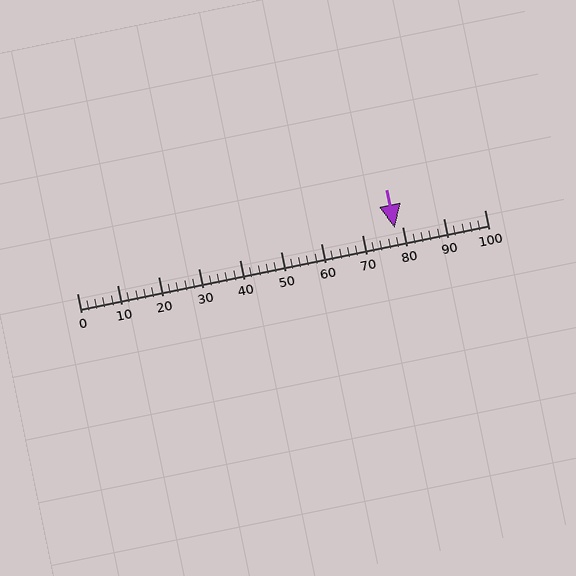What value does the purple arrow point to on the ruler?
The purple arrow points to approximately 78.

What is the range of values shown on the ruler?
The ruler shows values from 0 to 100.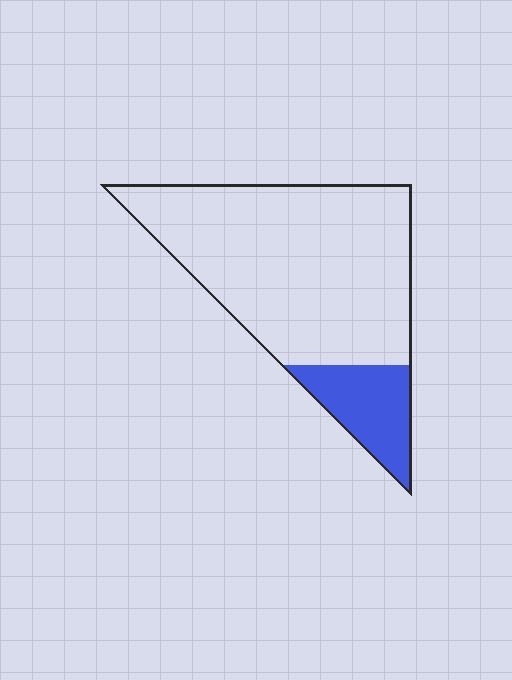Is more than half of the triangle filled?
No.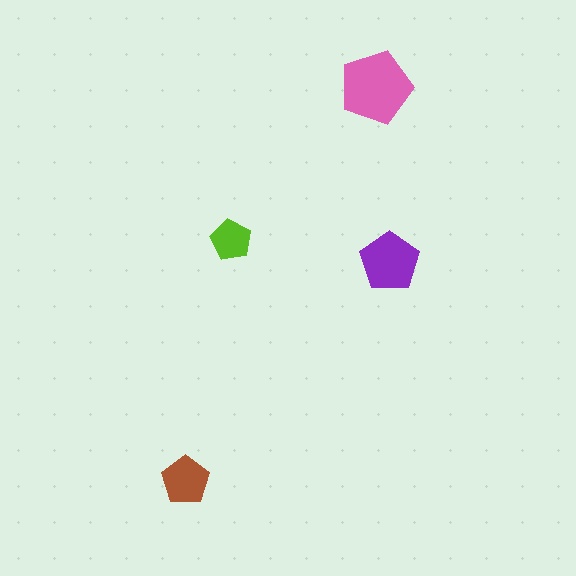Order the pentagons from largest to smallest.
the pink one, the purple one, the brown one, the lime one.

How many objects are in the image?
There are 4 objects in the image.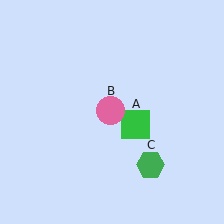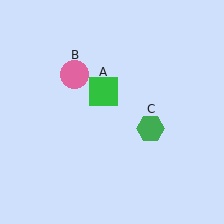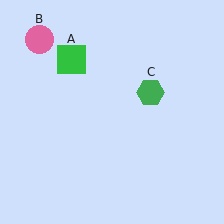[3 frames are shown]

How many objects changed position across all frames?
3 objects changed position: green square (object A), pink circle (object B), green hexagon (object C).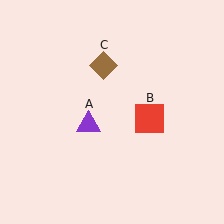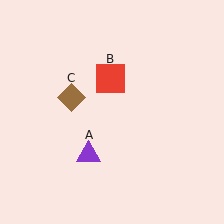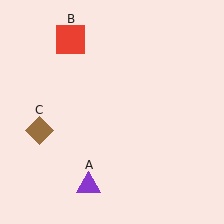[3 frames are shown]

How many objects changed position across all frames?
3 objects changed position: purple triangle (object A), red square (object B), brown diamond (object C).